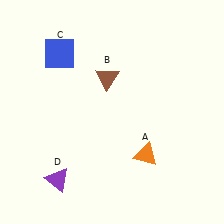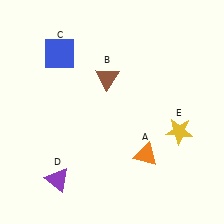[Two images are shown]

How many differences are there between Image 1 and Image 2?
There is 1 difference between the two images.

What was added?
A yellow star (E) was added in Image 2.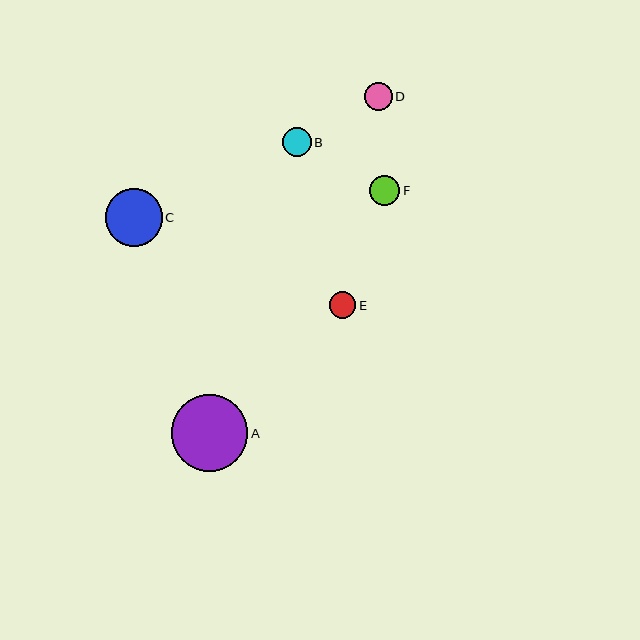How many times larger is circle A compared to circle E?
Circle A is approximately 2.9 times the size of circle E.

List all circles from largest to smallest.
From largest to smallest: A, C, F, B, D, E.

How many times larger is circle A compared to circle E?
Circle A is approximately 2.9 times the size of circle E.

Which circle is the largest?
Circle A is the largest with a size of approximately 77 pixels.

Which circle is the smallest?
Circle E is the smallest with a size of approximately 26 pixels.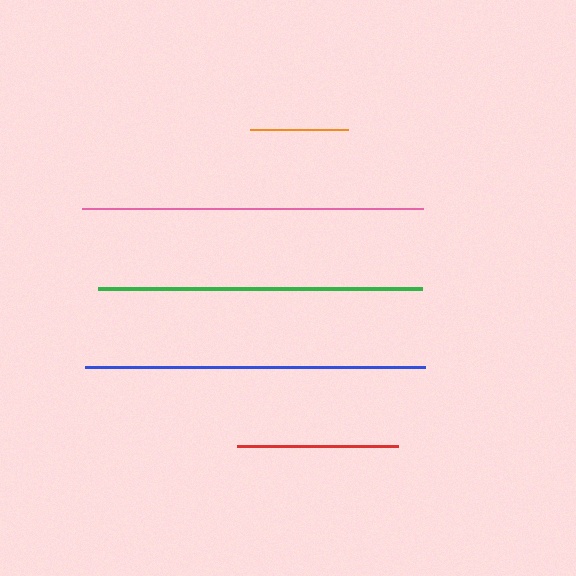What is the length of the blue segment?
The blue segment is approximately 340 pixels long.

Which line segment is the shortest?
The orange line is the shortest at approximately 97 pixels.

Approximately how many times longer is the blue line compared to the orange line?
The blue line is approximately 3.5 times the length of the orange line.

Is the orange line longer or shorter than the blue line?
The blue line is longer than the orange line.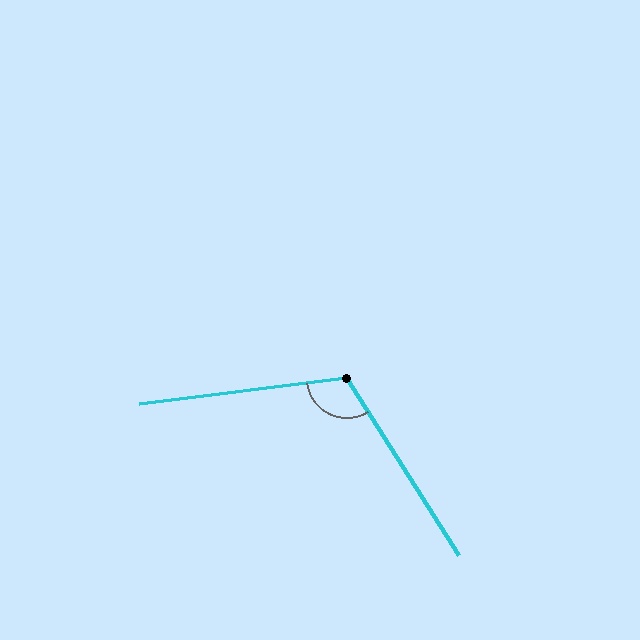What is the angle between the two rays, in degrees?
Approximately 115 degrees.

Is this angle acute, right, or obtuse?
It is obtuse.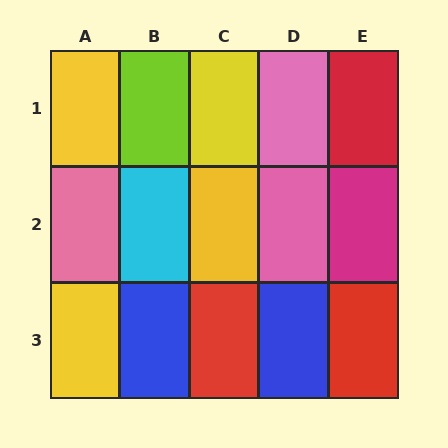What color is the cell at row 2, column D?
Pink.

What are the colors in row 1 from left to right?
Yellow, lime, yellow, pink, red.